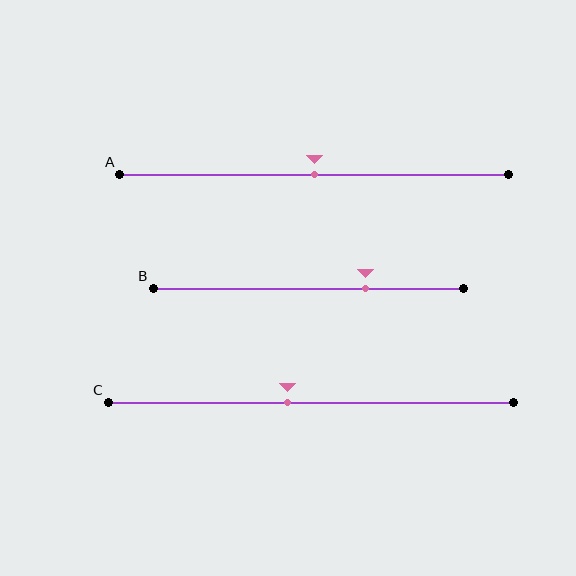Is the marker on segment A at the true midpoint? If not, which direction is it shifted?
Yes, the marker on segment A is at the true midpoint.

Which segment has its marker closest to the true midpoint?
Segment A has its marker closest to the true midpoint.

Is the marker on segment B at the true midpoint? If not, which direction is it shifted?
No, the marker on segment B is shifted to the right by about 18% of the segment length.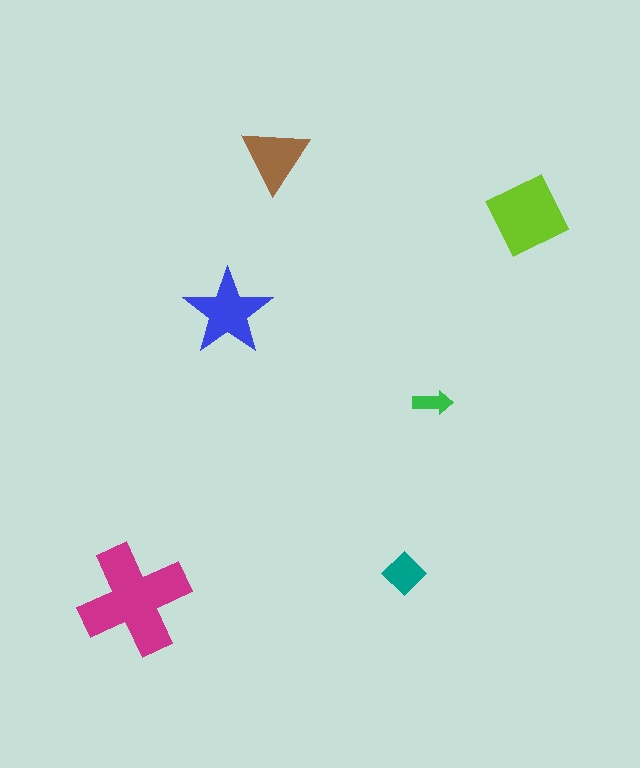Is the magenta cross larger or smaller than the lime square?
Larger.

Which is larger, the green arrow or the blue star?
The blue star.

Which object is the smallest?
The green arrow.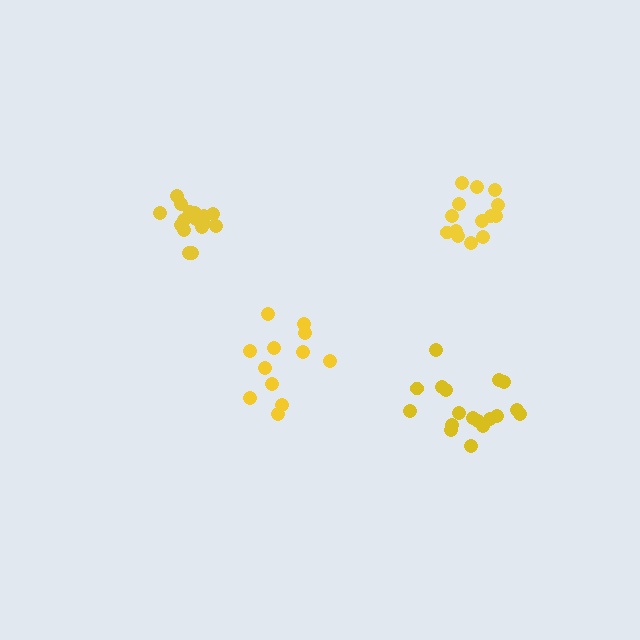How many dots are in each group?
Group 1: 18 dots, Group 2: 14 dots, Group 3: 12 dots, Group 4: 16 dots (60 total).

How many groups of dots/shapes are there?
There are 4 groups.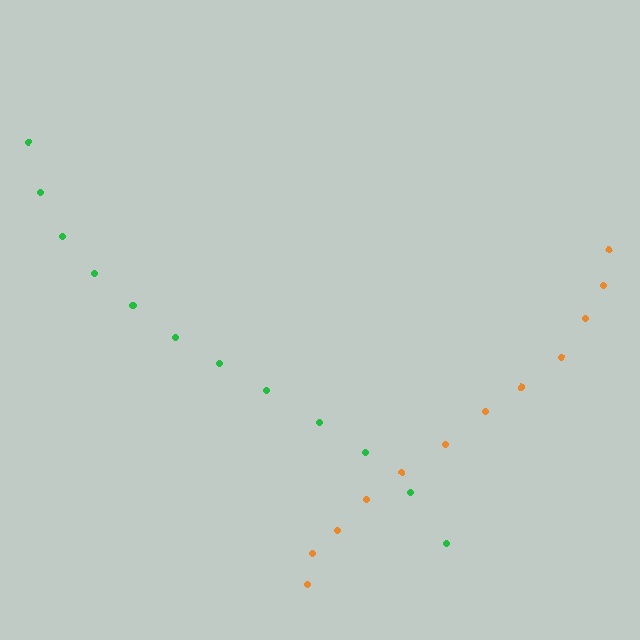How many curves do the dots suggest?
There are 2 distinct paths.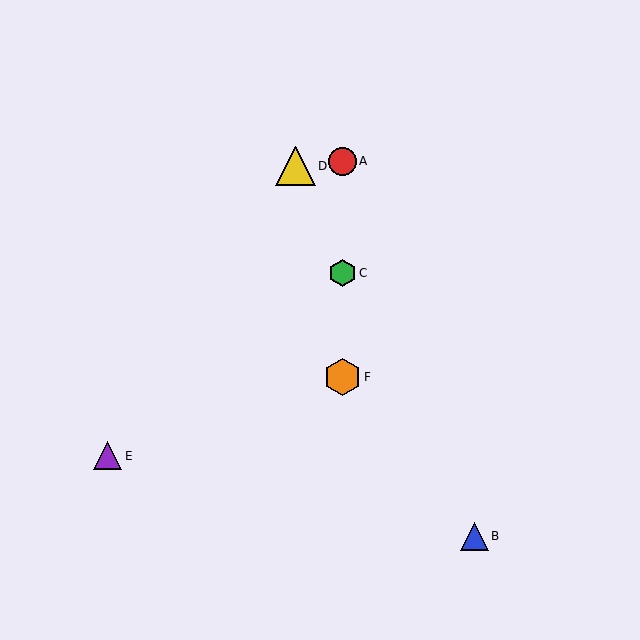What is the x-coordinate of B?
Object B is at x≈474.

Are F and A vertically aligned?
Yes, both are at x≈342.